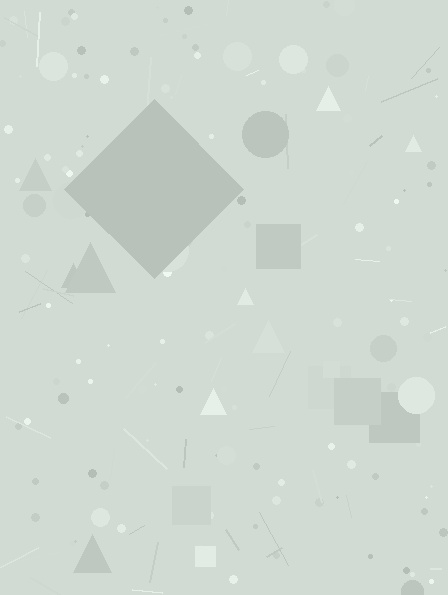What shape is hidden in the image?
A diamond is hidden in the image.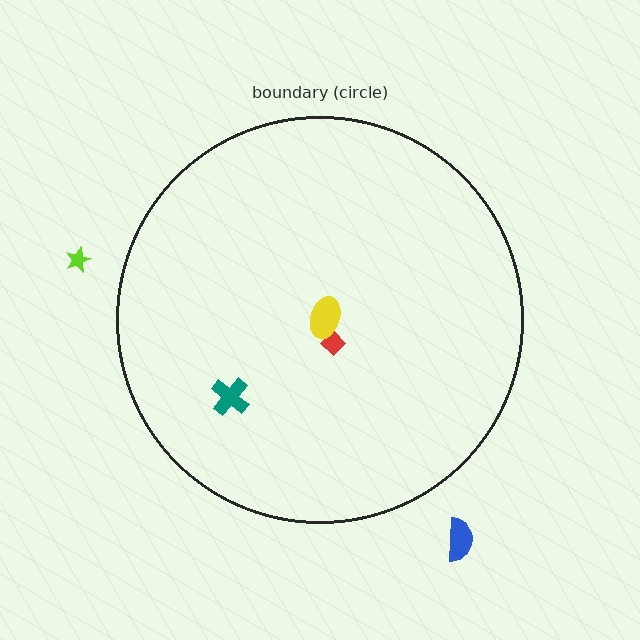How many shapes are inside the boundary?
3 inside, 2 outside.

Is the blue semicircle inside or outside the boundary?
Outside.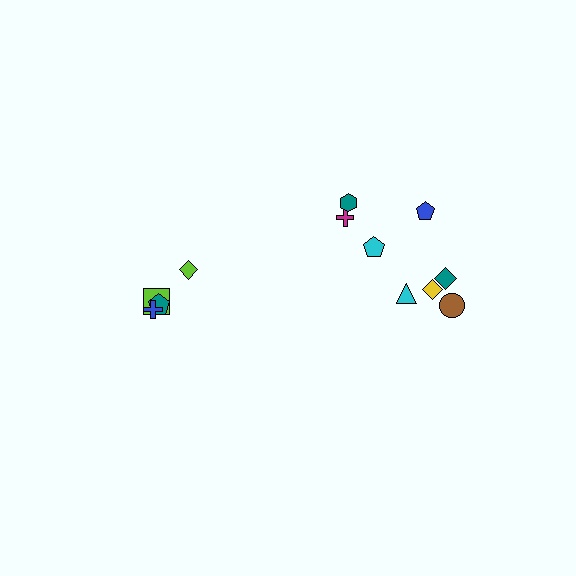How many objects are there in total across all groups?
There are 12 objects.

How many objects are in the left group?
There are 4 objects.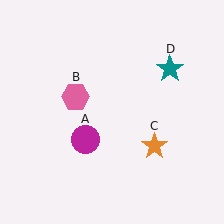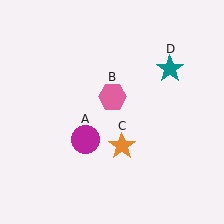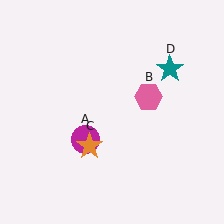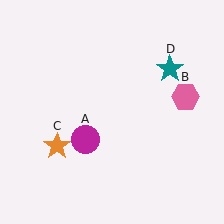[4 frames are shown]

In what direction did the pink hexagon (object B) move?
The pink hexagon (object B) moved right.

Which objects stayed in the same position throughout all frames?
Magenta circle (object A) and teal star (object D) remained stationary.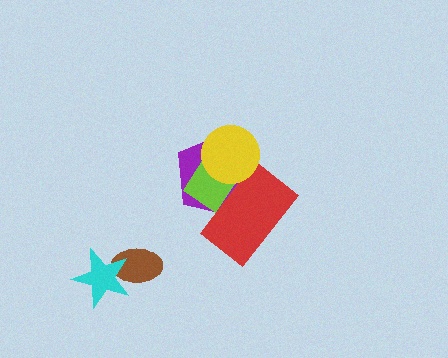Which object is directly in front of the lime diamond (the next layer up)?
The red rectangle is directly in front of the lime diamond.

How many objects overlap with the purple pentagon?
3 objects overlap with the purple pentagon.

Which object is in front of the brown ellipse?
The cyan star is in front of the brown ellipse.